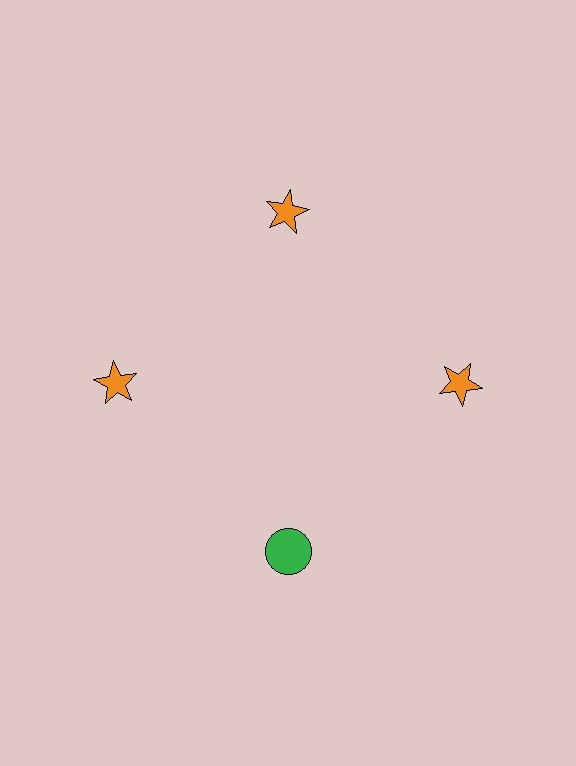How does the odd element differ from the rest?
It differs in both color (green instead of orange) and shape (circle instead of star).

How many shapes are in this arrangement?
There are 4 shapes arranged in a ring pattern.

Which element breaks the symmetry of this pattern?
The green circle at roughly the 6 o'clock position breaks the symmetry. All other shapes are orange stars.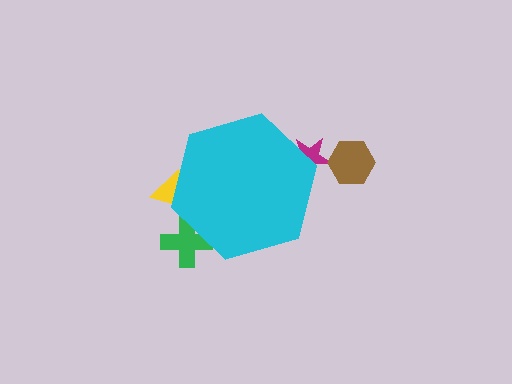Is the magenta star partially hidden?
Yes, the magenta star is partially hidden behind the cyan hexagon.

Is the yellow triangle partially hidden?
Yes, the yellow triangle is partially hidden behind the cyan hexagon.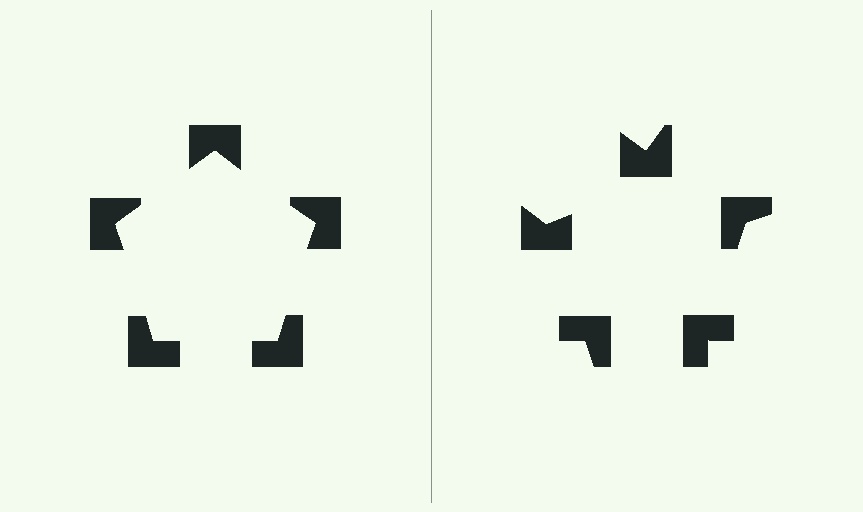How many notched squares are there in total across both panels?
10 — 5 on each side.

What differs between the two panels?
The notched squares are positioned identically on both sides; only the wedge orientations differ. On the left they align to a pentagon; on the right they are misaligned.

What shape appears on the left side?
An illusory pentagon.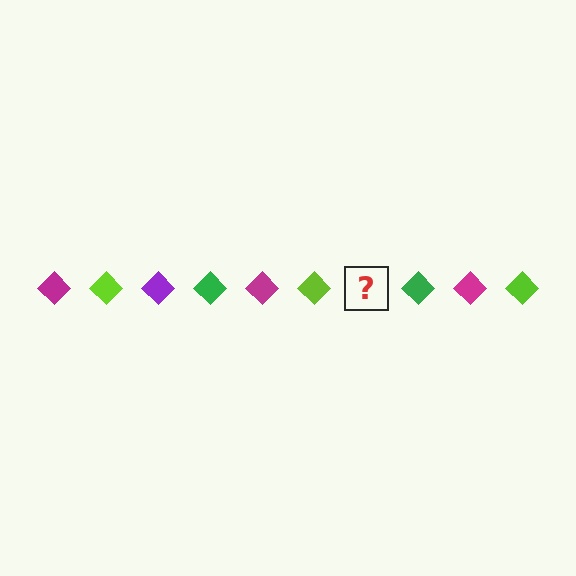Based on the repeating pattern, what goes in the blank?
The blank should be a purple diamond.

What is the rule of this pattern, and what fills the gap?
The rule is that the pattern cycles through magenta, lime, purple, green diamonds. The gap should be filled with a purple diamond.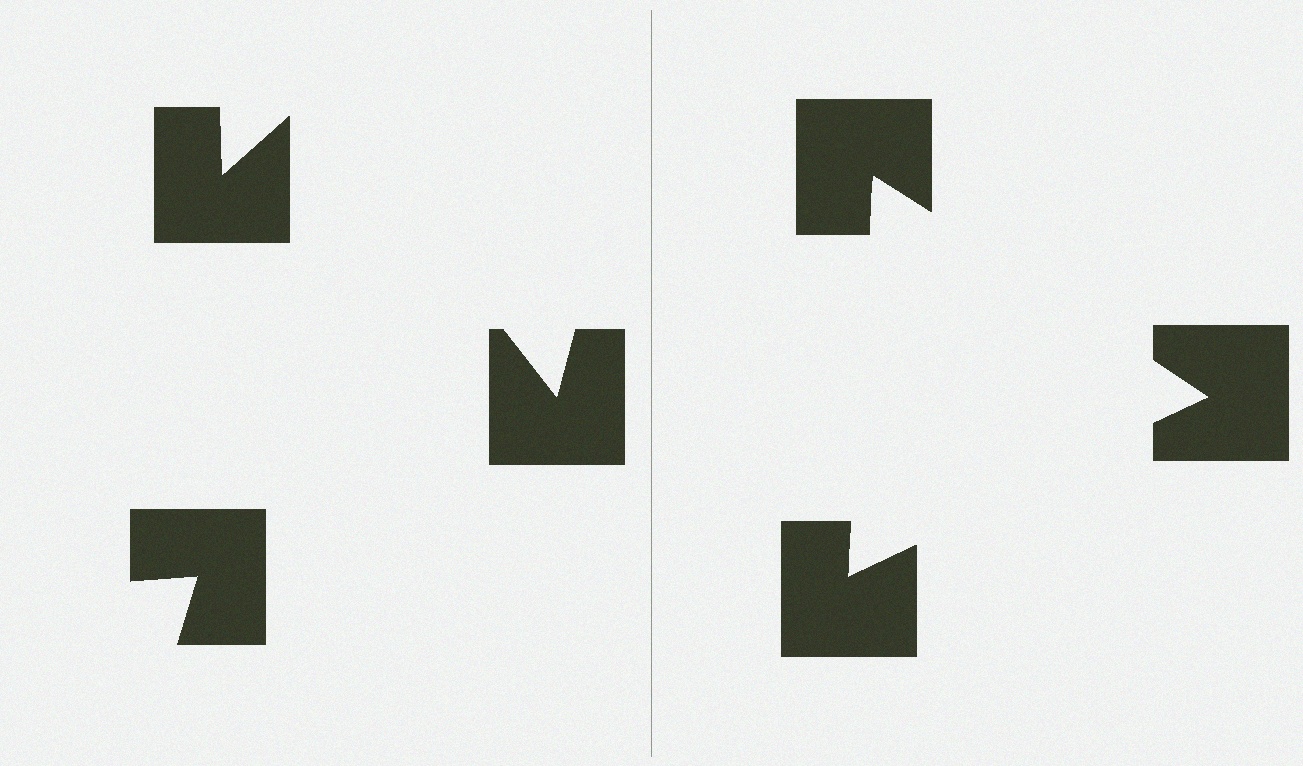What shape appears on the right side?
An illusory triangle.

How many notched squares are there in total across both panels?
6 — 3 on each side.